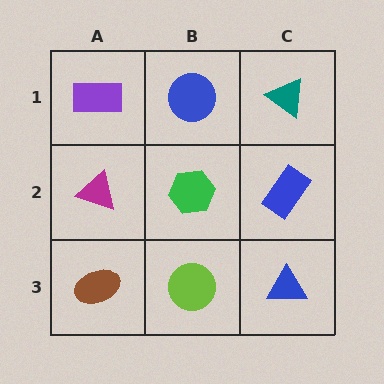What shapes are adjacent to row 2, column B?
A blue circle (row 1, column B), a lime circle (row 3, column B), a magenta triangle (row 2, column A), a blue rectangle (row 2, column C).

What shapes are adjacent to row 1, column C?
A blue rectangle (row 2, column C), a blue circle (row 1, column B).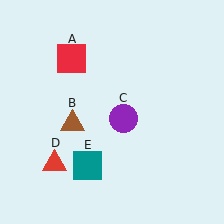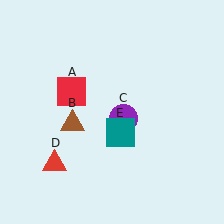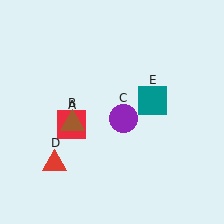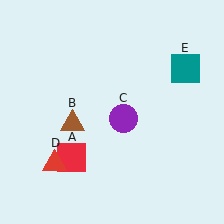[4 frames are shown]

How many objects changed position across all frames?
2 objects changed position: red square (object A), teal square (object E).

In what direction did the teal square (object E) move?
The teal square (object E) moved up and to the right.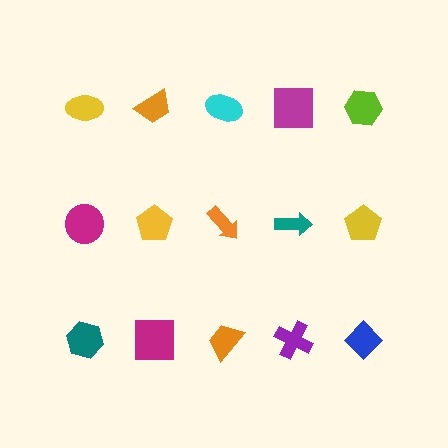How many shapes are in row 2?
5 shapes.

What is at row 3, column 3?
An orange trapezoid.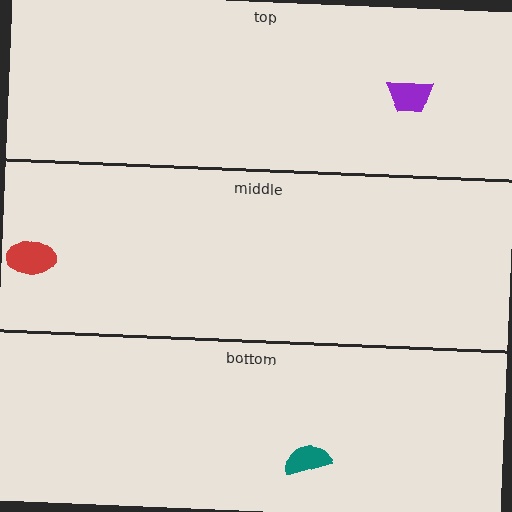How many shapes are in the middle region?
1.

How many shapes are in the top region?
1.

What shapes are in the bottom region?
The teal semicircle.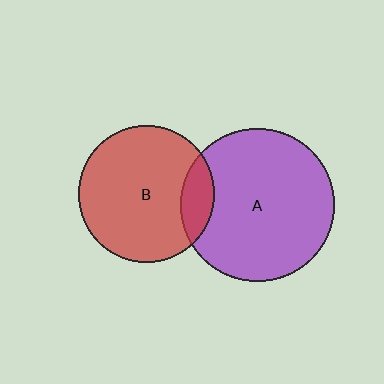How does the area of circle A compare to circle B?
Approximately 1.3 times.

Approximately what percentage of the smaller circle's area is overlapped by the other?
Approximately 15%.